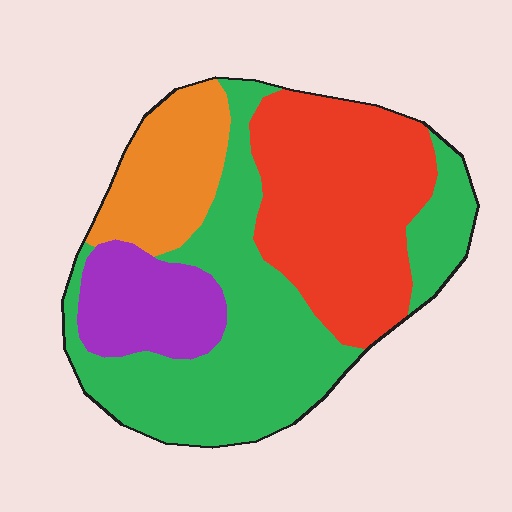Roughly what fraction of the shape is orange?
Orange covers around 15% of the shape.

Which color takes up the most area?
Green, at roughly 40%.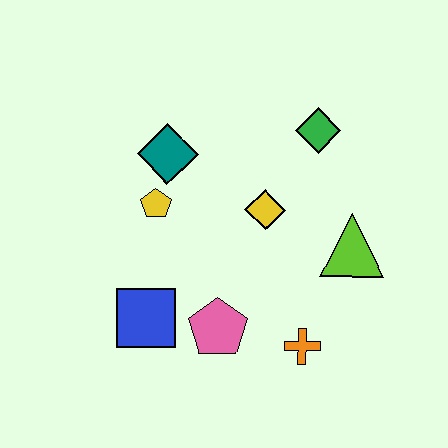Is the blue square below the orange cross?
No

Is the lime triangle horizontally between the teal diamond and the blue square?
No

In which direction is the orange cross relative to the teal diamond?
The orange cross is below the teal diamond.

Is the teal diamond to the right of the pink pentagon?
No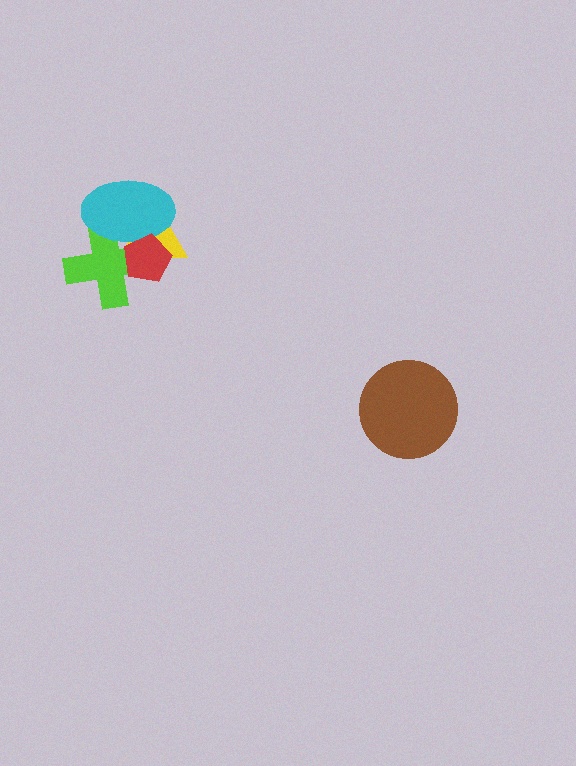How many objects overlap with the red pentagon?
3 objects overlap with the red pentagon.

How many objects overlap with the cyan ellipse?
3 objects overlap with the cyan ellipse.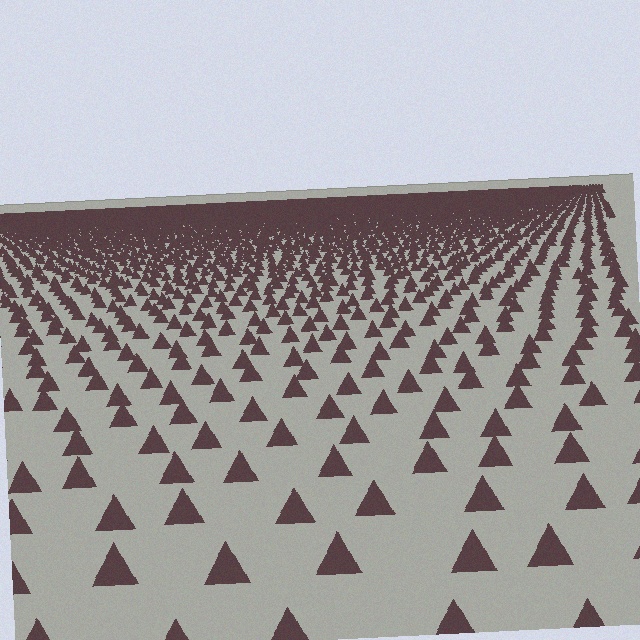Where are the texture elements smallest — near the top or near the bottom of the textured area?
Near the top.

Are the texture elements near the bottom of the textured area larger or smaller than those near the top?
Larger. Near the bottom, elements are closer to the viewer and appear at a bigger on-screen size.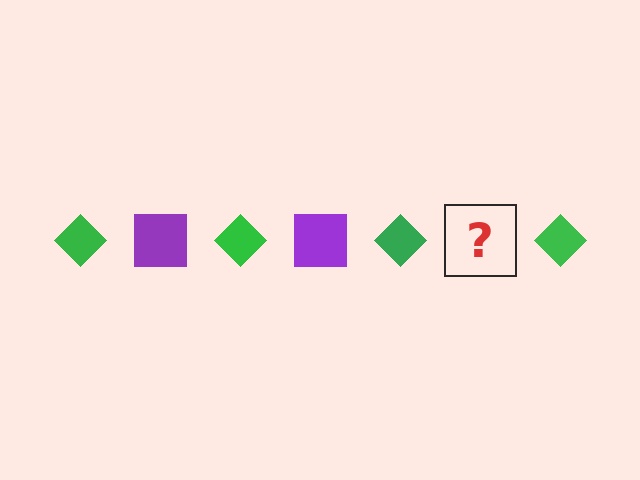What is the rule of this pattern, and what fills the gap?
The rule is that the pattern alternates between green diamond and purple square. The gap should be filled with a purple square.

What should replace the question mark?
The question mark should be replaced with a purple square.